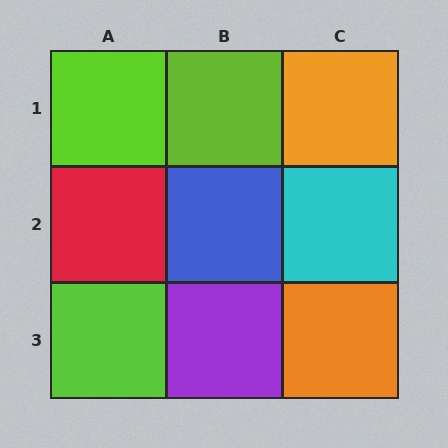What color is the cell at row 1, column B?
Lime.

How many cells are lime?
3 cells are lime.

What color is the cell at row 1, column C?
Orange.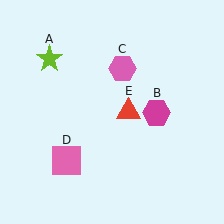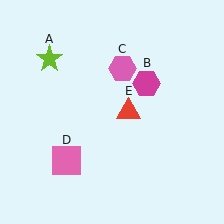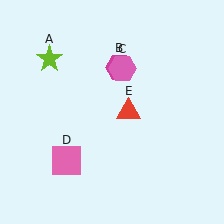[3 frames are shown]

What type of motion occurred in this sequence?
The magenta hexagon (object B) rotated counterclockwise around the center of the scene.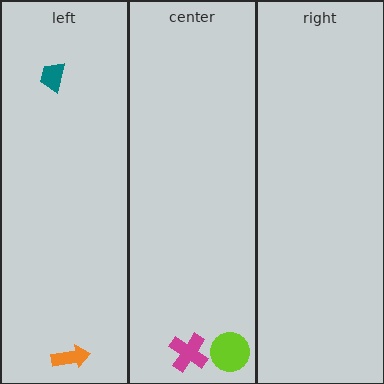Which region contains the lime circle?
The center region.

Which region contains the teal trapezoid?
The left region.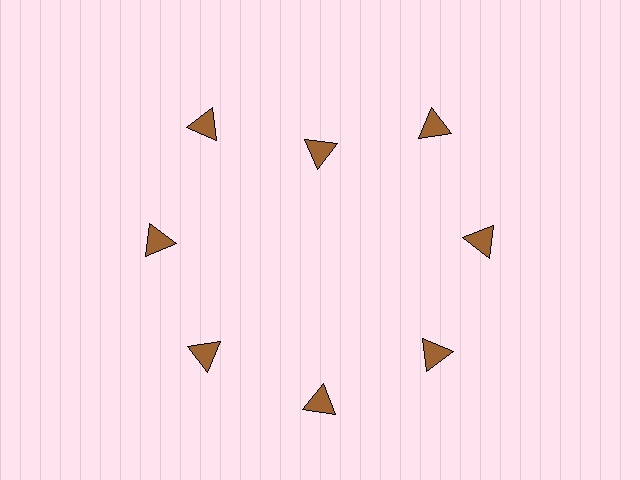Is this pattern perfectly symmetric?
No. The 8 brown triangles are arranged in a ring, but one element near the 12 o'clock position is pulled inward toward the center, breaking the 8-fold rotational symmetry.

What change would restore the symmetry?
The symmetry would be restored by moving it outward, back onto the ring so that all 8 triangles sit at equal angles and equal distance from the center.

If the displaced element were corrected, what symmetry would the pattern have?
It would have 8-fold rotational symmetry — the pattern would map onto itself every 45 degrees.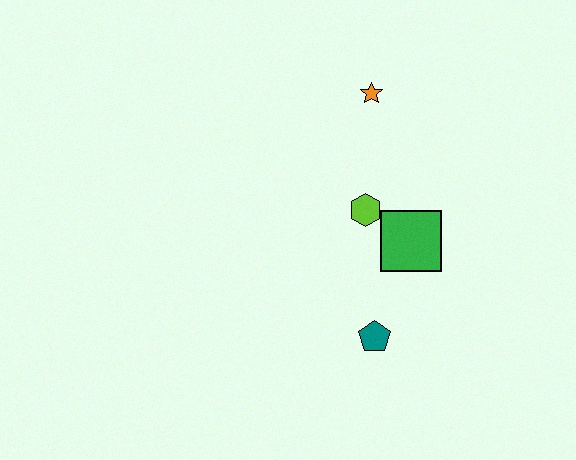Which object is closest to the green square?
The lime hexagon is closest to the green square.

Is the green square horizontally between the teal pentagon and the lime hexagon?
No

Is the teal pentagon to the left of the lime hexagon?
No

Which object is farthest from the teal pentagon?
The orange star is farthest from the teal pentagon.